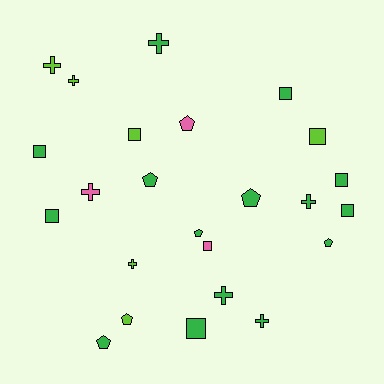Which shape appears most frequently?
Square, with 9 objects.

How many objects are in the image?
There are 24 objects.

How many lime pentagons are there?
There is 1 lime pentagon.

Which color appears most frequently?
Green, with 15 objects.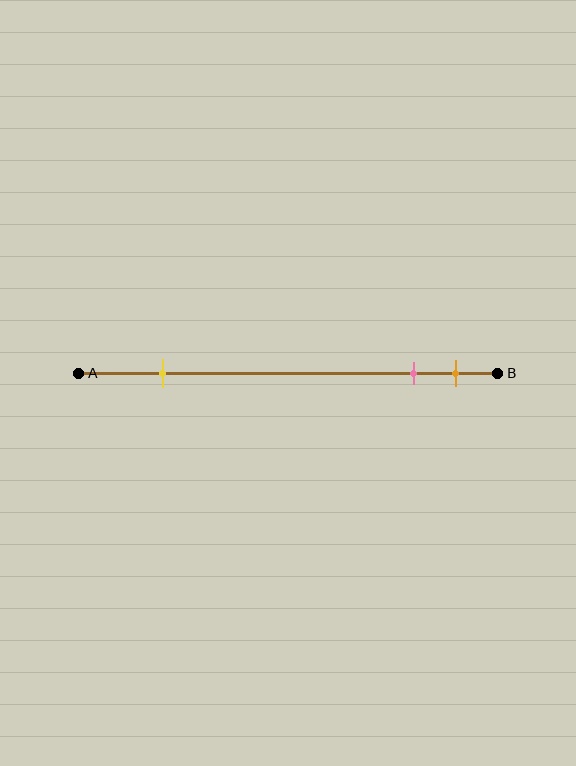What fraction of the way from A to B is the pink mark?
The pink mark is approximately 80% (0.8) of the way from A to B.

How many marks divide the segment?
There are 3 marks dividing the segment.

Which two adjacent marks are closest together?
The pink and orange marks are the closest adjacent pair.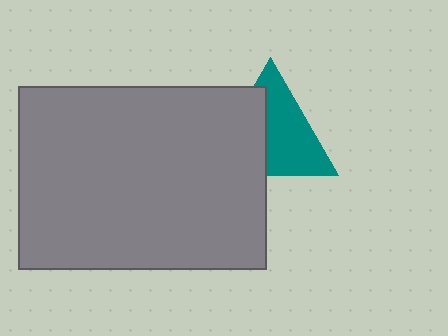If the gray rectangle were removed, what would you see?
You would see the complete teal triangle.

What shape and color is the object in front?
The object in front is a gray rectangle.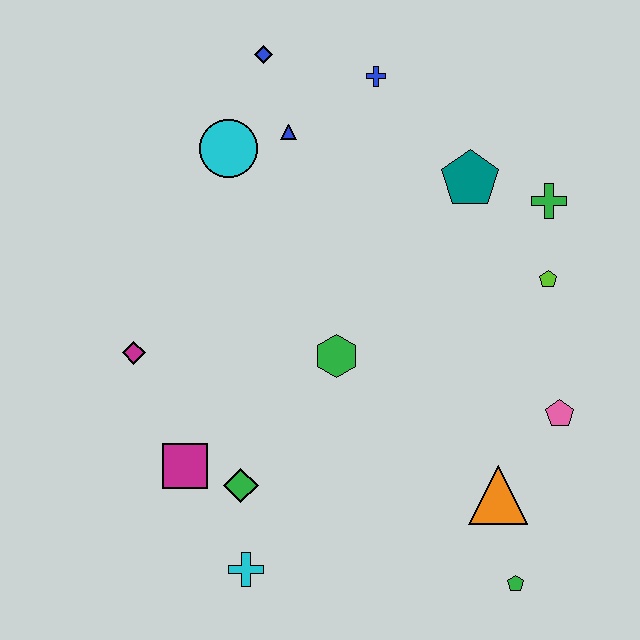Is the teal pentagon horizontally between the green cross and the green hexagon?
Yes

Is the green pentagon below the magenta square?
Yes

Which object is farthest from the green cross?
The cyan cross is farthest from the green cross.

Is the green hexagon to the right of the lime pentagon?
No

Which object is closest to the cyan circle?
The blue triangle is closest to the cyan circle.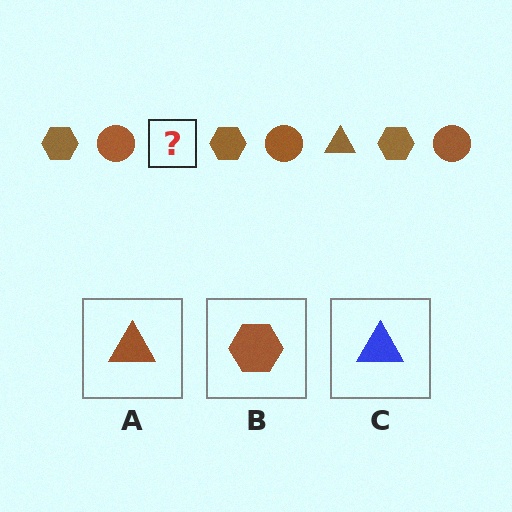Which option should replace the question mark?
Option A.